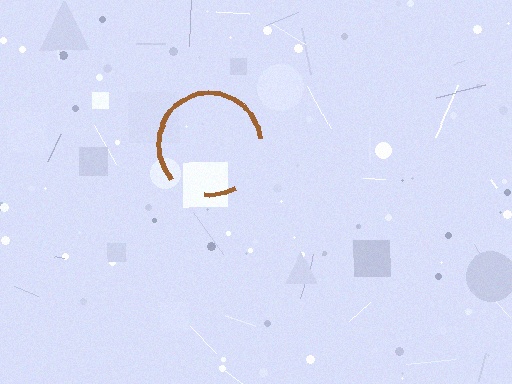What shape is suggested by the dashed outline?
The dashed outline suggests a circle.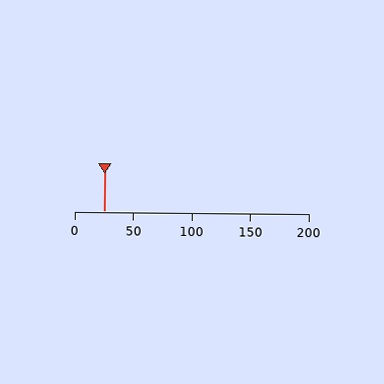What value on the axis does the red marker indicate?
The marker indicates approximately 25.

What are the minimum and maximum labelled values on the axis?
The axis runs from 0 to 200.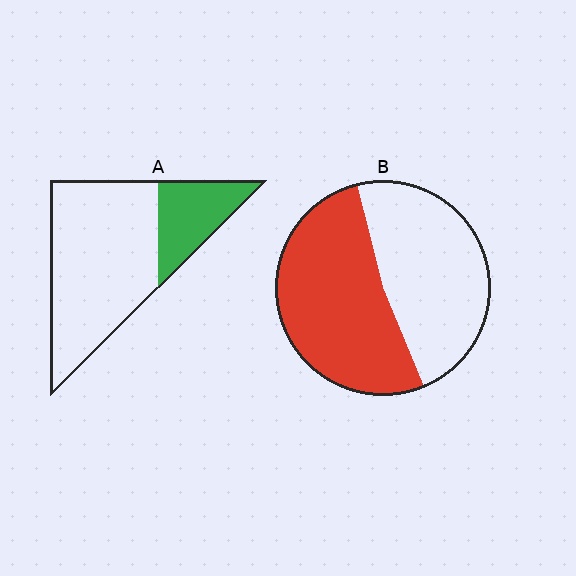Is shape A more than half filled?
No.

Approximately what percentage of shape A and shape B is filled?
A is approximately 25% and B is approximately 50%.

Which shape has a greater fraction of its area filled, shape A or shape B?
Shape B.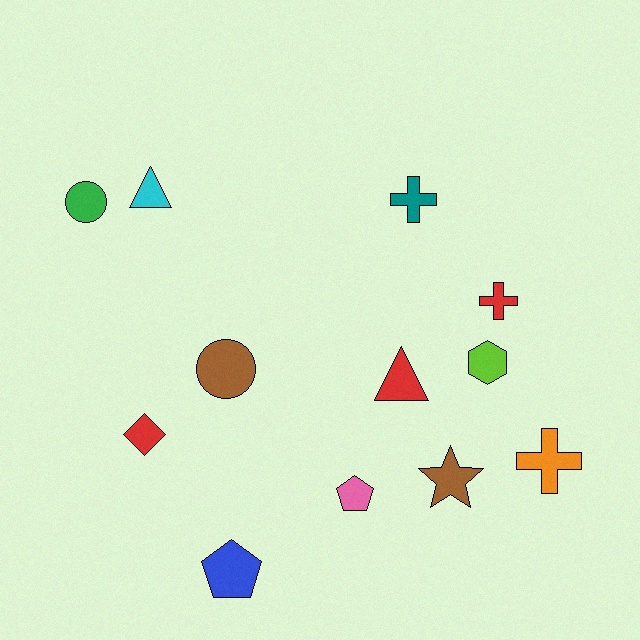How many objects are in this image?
There are 12 objects.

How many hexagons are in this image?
There is 1 hexagon.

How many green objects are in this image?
There is 1 green object.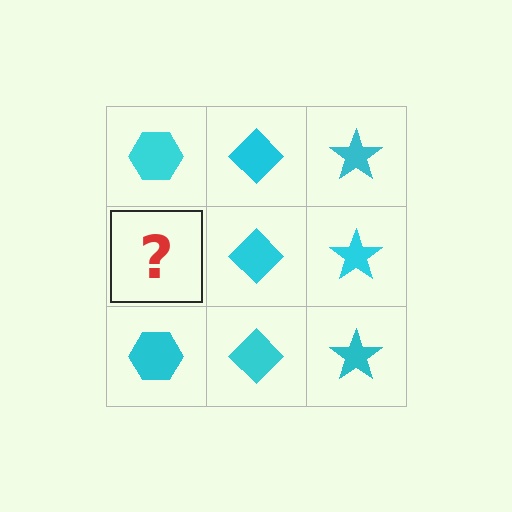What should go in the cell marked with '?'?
The missing cell should contain a cyan hexagon.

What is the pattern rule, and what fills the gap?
The rule is that each column has a consistent shape. The gap should be filled with a cyan hexagon.